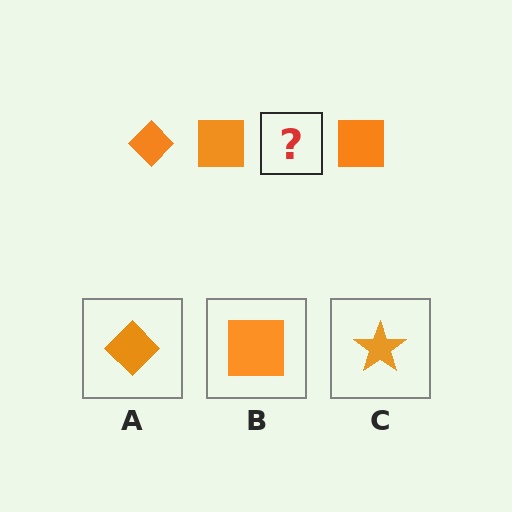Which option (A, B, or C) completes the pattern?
A.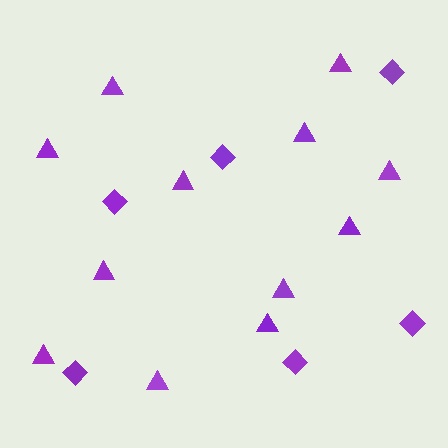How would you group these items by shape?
There are 2 groups: one group of triangles (12) and one group of diamonds (6).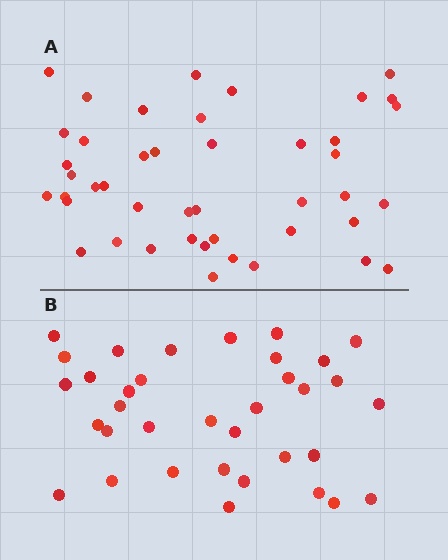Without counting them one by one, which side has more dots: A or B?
Region A (the top region) has more dots.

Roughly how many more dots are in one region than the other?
Region A has roughly 8 or so more dots than region B.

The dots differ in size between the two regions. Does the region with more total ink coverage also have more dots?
No. Region B has more total ink coverage because its dots are larger, but region A actually contains more individual dots. Total area can be misleading — the number of items is what matters here.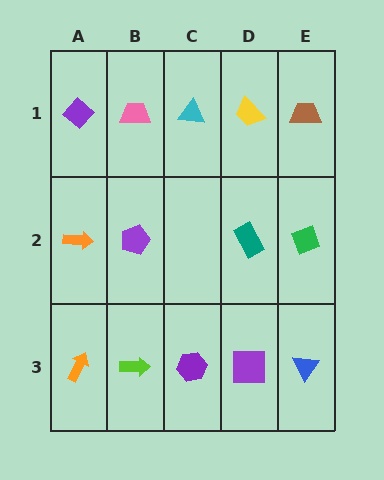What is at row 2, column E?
A green diamond.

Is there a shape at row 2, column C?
No, that cell is empty.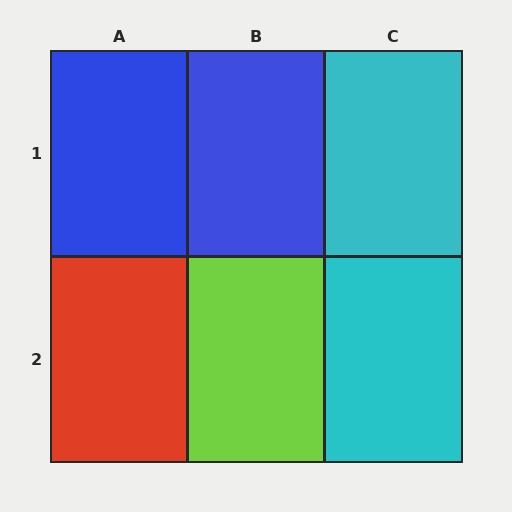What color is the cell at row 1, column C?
Cyan.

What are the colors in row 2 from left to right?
Red, lime, cyan.